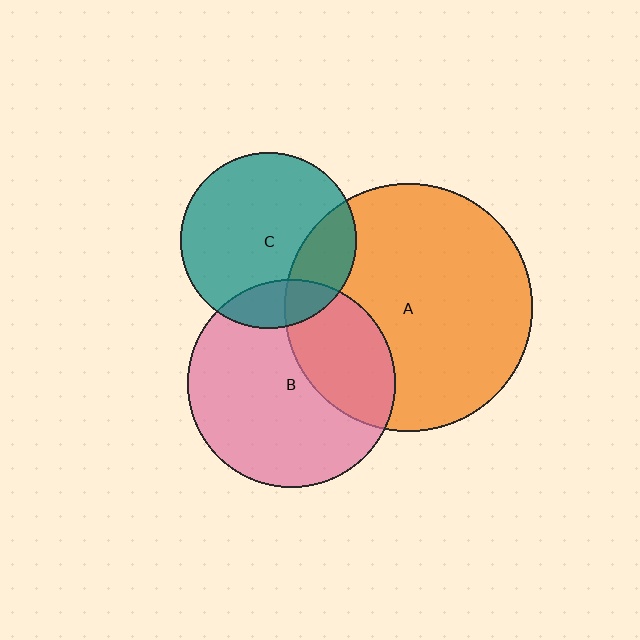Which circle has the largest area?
Circle A (orange).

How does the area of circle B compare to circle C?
Approximately 1.4 times.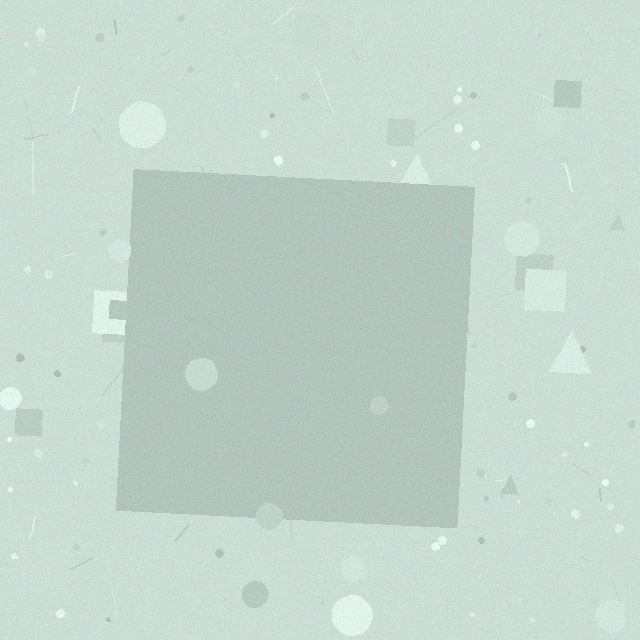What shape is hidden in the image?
A square is hidden in the image.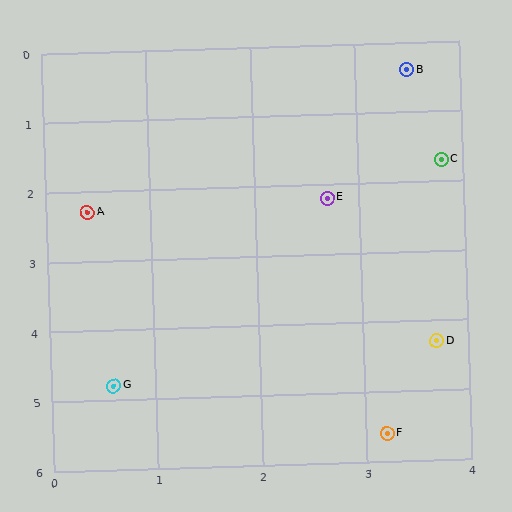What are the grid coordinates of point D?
Point D is at approximately (3.7, 4.3).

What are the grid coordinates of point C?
Point C is at approximately (3.8, 1.7).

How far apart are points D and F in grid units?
Points D and F are about 1.4 grid units apart.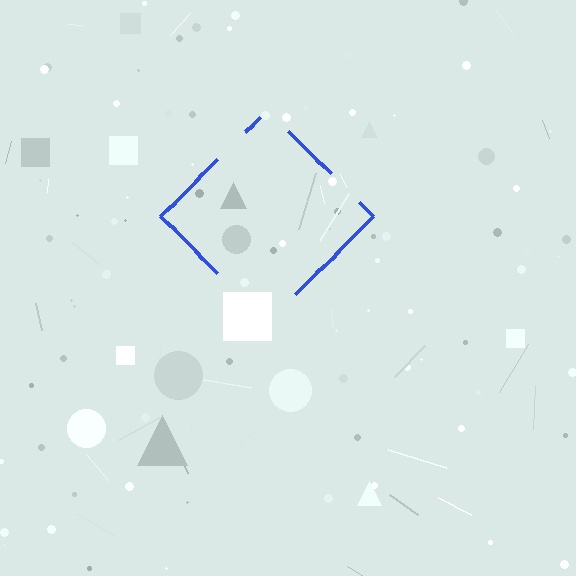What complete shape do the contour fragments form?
The contour fragments form a diamond.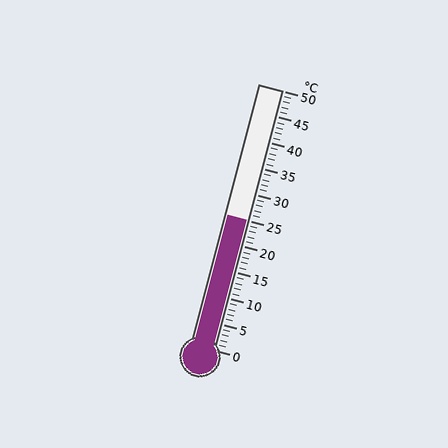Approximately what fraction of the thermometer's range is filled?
The thermometer is filled to approximately 50% of its range.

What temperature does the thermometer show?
The thermometer shows approximately 25°C.